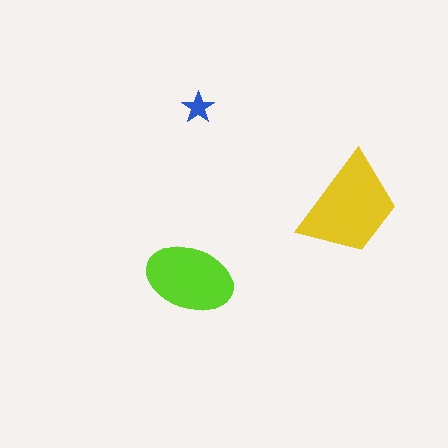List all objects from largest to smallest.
The yellow trapezoid, the lime ellipse, the blue star.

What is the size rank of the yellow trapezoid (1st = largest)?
1st.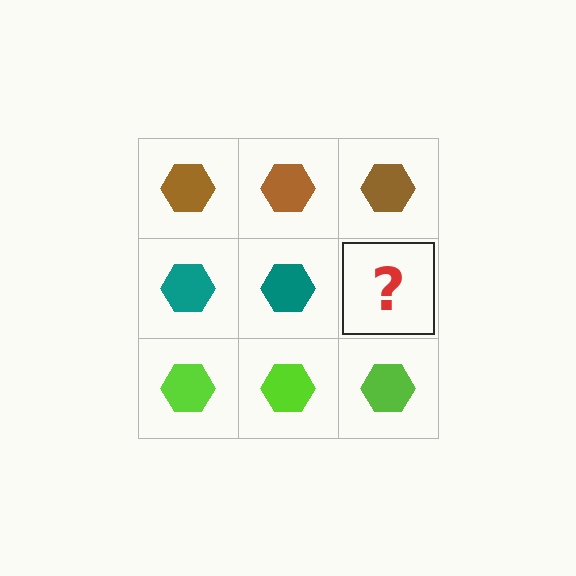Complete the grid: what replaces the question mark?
The question mark should be replaced with a teal hexagon.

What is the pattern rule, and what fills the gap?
The rule is that each row has a consistent color. The gap should be filled with a teal hexagon.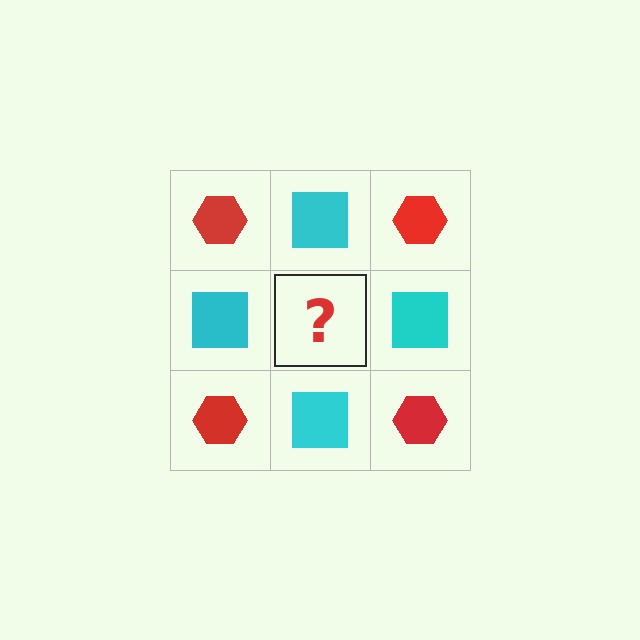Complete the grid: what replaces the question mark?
The question mark should be replaced with a red hexagon.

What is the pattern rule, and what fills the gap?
The rule is that it alternates red hexagon and cyan square in a checkerboard pattern. The gap should be filled with a red hexagon.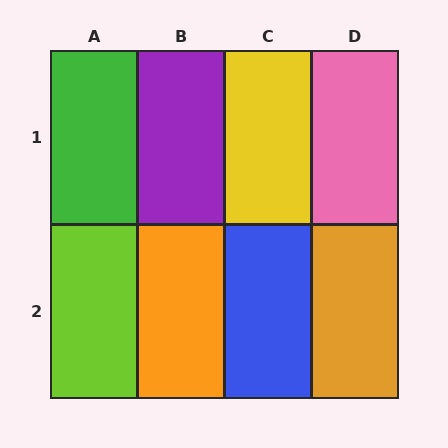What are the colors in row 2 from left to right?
Lime, orange, blue, orange.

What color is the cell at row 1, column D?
Pink.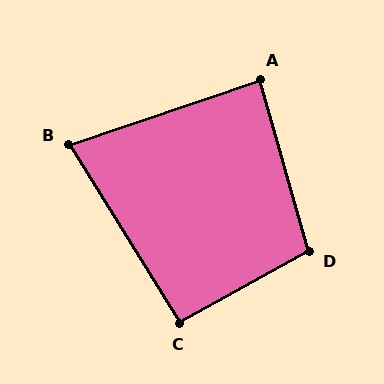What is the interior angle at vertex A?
Approximately 87 degrees (approximately right).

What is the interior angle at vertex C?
Approximately 93 degrees (approximately right).